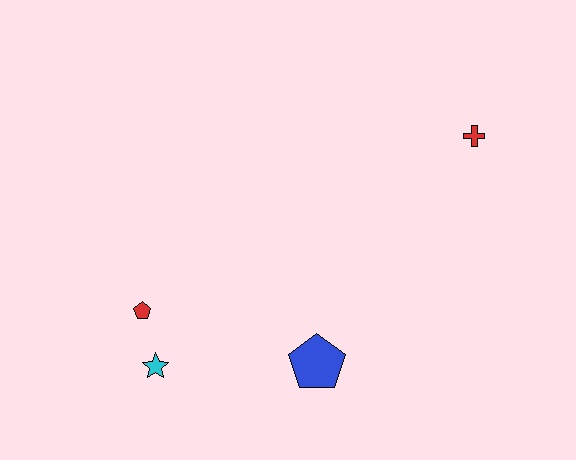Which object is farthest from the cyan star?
The red cross is farthest from the cyan star.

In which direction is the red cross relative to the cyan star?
The red cross is to the right of the cyan star.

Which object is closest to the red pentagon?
The cyan star is closest to the red pentagon.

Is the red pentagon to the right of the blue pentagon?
No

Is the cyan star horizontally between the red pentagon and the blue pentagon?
Yes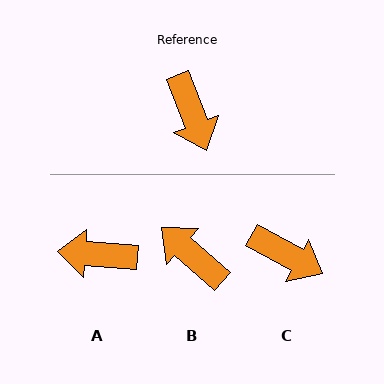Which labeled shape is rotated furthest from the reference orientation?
B, about 152 degrees away.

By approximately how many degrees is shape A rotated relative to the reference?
Approximately 115 degrees clockwise.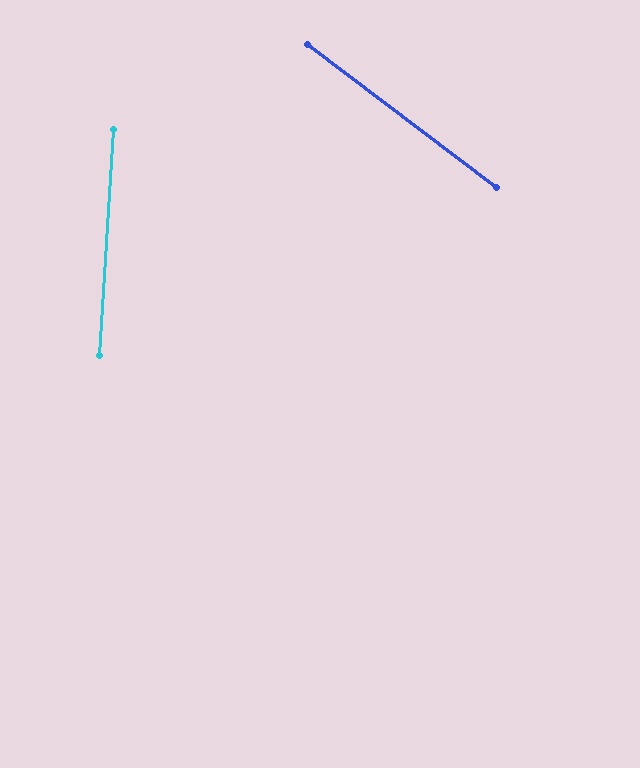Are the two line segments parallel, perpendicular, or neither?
Neither parallel nor perpendicular — they differ by about 56°.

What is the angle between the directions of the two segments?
Approximately 56 degrees.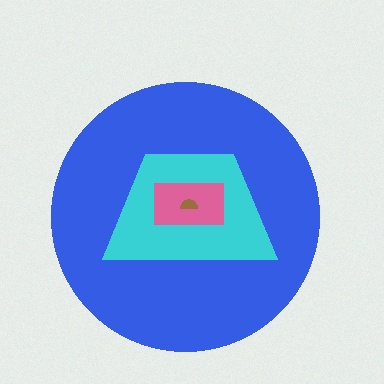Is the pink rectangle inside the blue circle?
Yes.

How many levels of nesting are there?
4.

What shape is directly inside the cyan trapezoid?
The pink rectangle.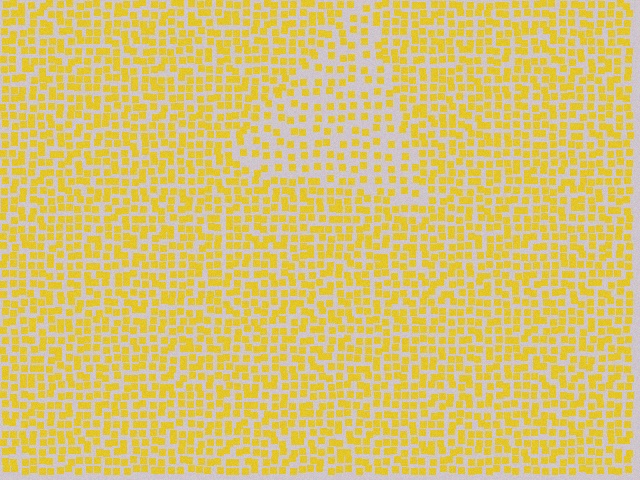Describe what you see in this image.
The image contains small yellow elements arranged at two different densities. A triangle-shaped region is visible where the elements are less densely packed than the surrounding area.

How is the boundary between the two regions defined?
The boundary is defined by a change in element density (approximately 1.8x ratio). All elements are the same color, size, and shape.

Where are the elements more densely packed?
The elements are more densely packed outside the triangle boundary.